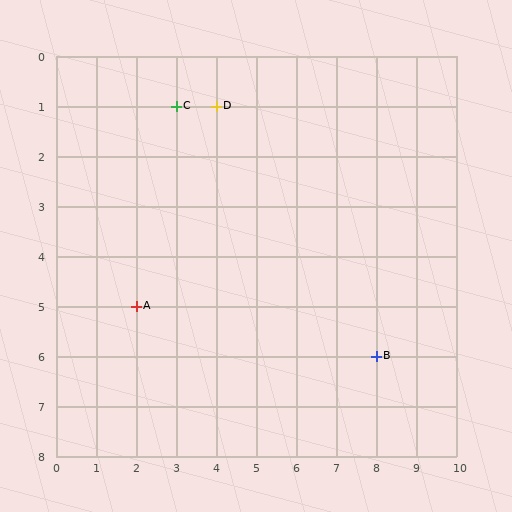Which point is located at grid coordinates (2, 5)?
Point A is at (2, 5).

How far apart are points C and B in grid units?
Points C and B are 5 columns and 5 rows apart (about 7.1 grid units diagonally).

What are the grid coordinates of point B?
Point B is at grid coordinates (8, 6).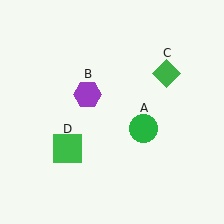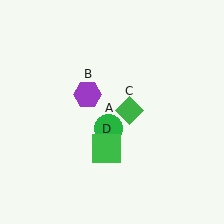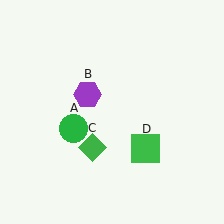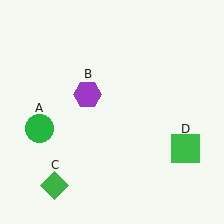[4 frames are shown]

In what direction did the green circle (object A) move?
The green circle (object A) moved left.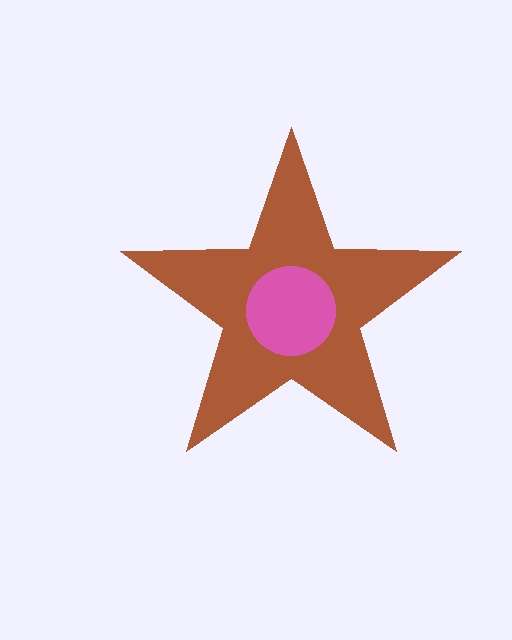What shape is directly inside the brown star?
The pink circle.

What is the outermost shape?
The brown star.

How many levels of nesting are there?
2.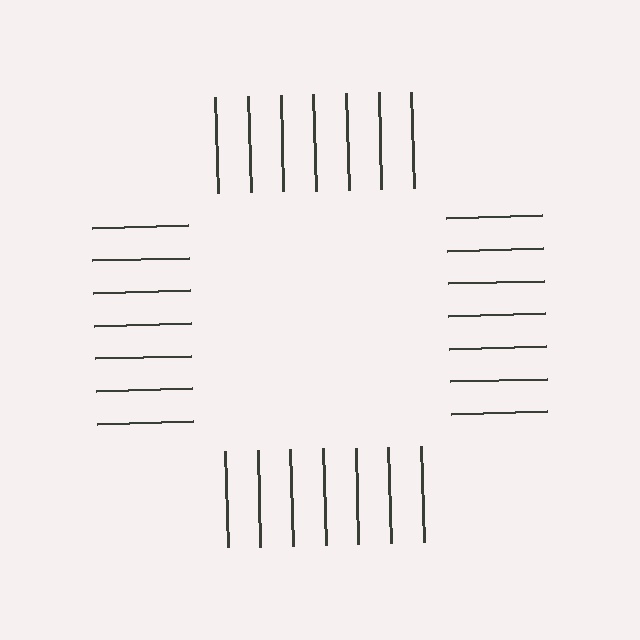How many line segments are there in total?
28 — 7 along each of the 4 edges.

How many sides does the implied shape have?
4 sides — the line-ends trace a square.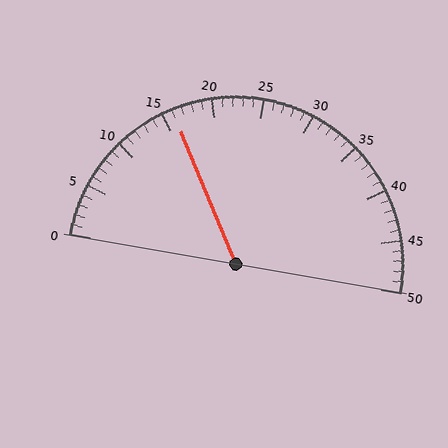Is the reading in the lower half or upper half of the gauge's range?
The reading is in the lower half of the range (0 to 50).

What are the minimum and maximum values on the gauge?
The gauge ranges from 0 to 50.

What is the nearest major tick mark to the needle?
The nearest major tick mark is 15.